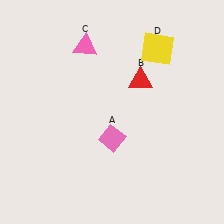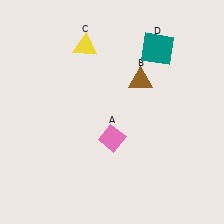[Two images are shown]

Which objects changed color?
B changed from red to brown. C changed from pink to yellow. D changed from yellow to teal.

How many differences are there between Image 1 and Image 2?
There are 3 differences between the two images.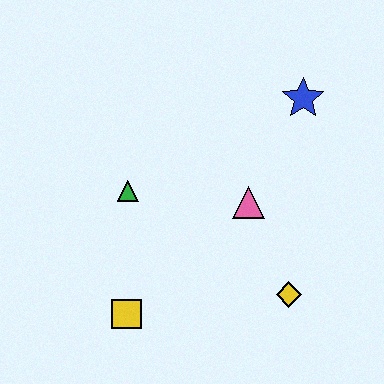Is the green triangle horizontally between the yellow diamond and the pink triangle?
No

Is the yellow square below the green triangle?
Yes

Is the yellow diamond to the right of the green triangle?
Yes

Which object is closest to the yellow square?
The green triangle is closest to the yellow square.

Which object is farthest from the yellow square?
The blue star is farthest from the yellow square.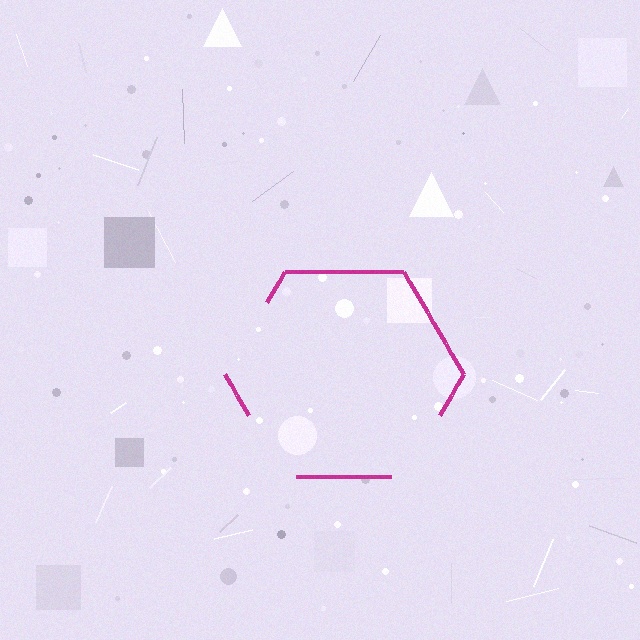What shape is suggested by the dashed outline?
The dashed outline suggests a hexagon.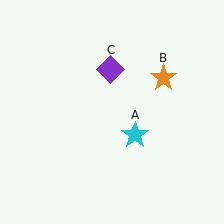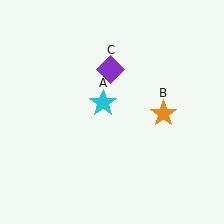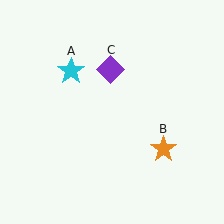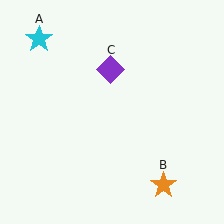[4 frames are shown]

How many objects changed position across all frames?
2 objects changed position: cyan star (object A), orange star (object B).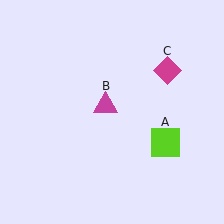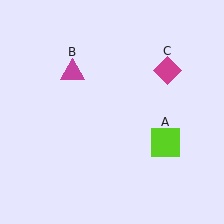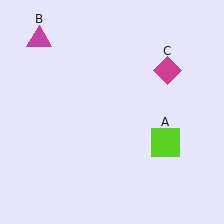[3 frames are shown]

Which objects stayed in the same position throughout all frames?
Lime square (object A) and magenta diamond (object C) remained stationary.